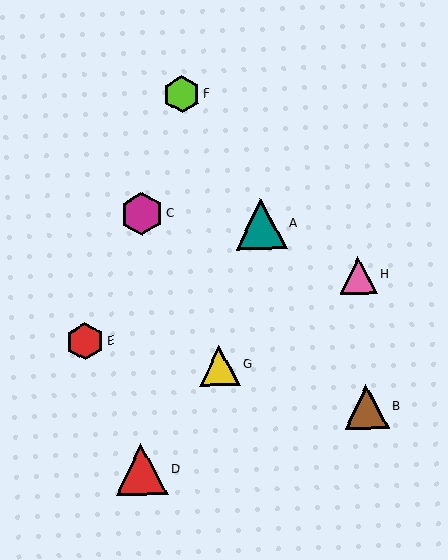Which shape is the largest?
The red triangle (labeled D) is the largest.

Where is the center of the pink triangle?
The center of the pink triangle is at (358, 275).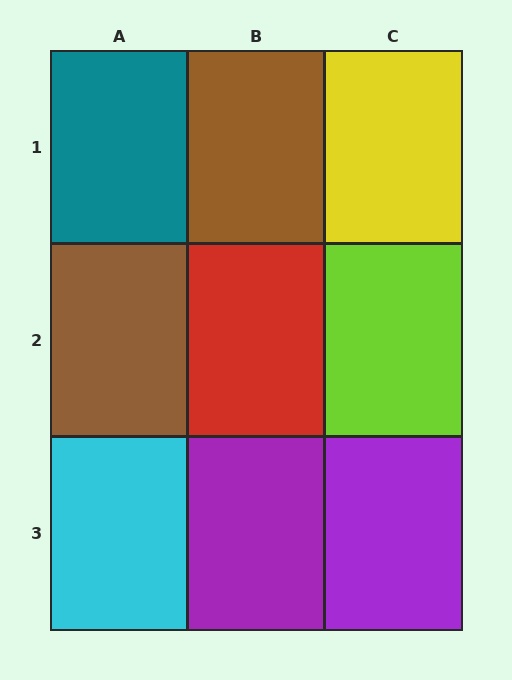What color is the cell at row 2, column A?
Brown.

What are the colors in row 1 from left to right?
Teal, brown, yellow.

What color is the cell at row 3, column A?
Cyan.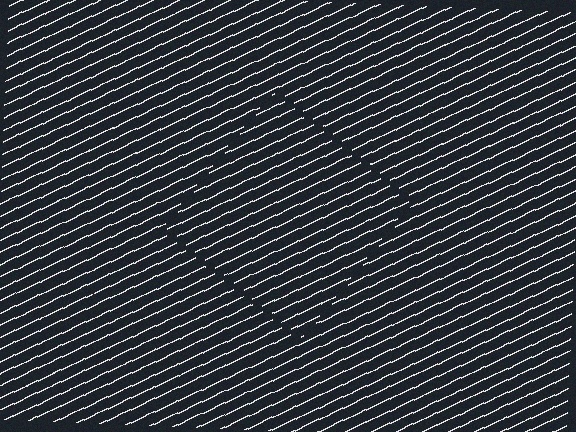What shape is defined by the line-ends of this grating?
An illusory square. The interior of the shape contains the same grating, shifted by half a period — the contour is defined by the phase discontinuity where line-ends from the inner and outer gratings abut.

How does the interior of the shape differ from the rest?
The interior of the shape contains the same grating, shifted by half a period — the contour is defined by the phase discontinuity where line-ends from the inner and outer gratings abut.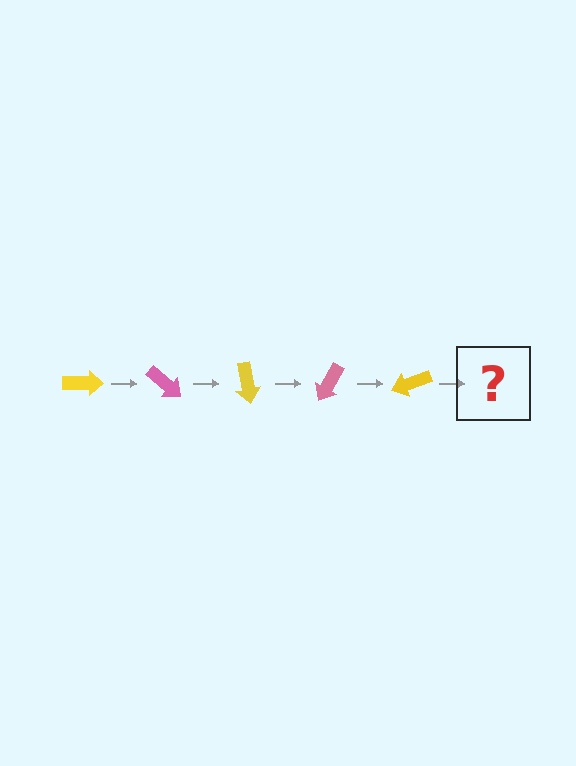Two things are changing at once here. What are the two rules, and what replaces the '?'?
The two rules are that it rotates 40 degrees each step and the color cycles through yellow and pink. The '?' should be a pink arrow, rotated 200 degrees from the start.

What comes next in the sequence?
The next element should be a pink arrow, rotated 200 degrees from the start.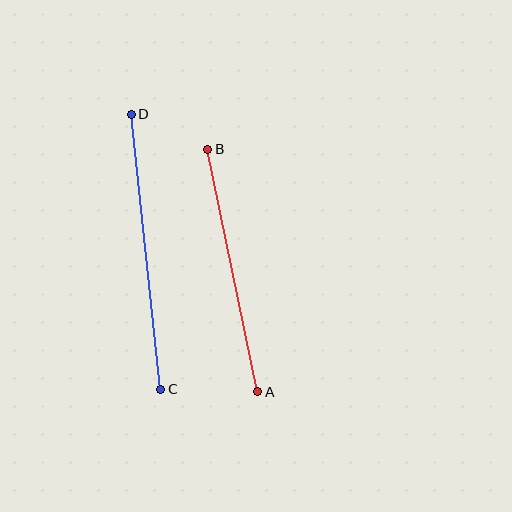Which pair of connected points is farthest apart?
Points C and D are farthest apart.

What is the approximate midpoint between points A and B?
The midpoint is at approximately (233, 271) pixels.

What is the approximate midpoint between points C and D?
The midpoint is at approximately (146, 252) pixels.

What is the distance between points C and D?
The distance is approximately 276 pixels.